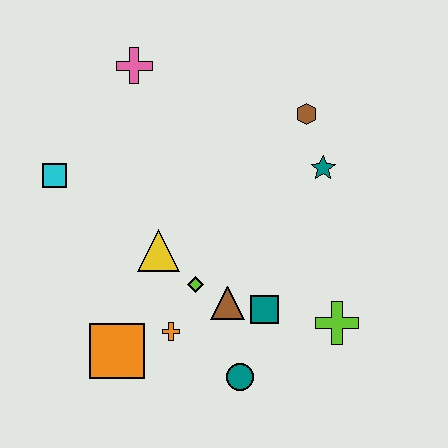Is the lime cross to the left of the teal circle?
No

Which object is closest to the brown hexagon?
The teal star is closest to the brown hexagon.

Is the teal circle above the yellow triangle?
No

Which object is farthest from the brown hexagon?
The orange square is farthest from the brown hexagon.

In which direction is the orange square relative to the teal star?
The orange square is to the left of the teal star.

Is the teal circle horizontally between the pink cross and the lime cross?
Yes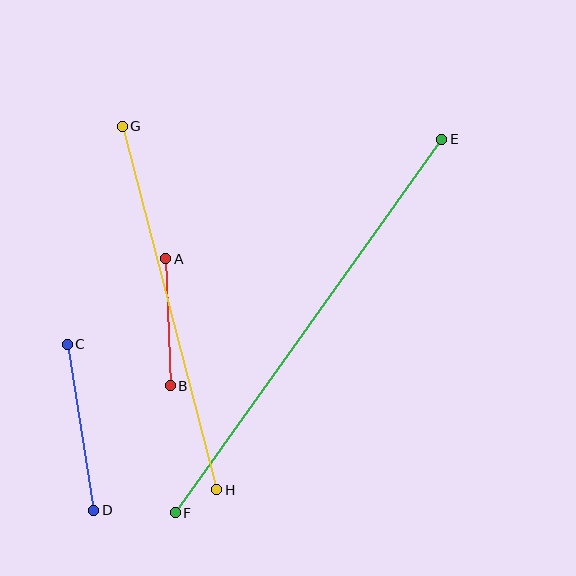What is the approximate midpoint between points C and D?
The midpoint is at approximately (80, 427) pixels.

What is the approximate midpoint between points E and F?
The midpoint is at approximately (309, 326) pixels.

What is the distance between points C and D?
The distance is approximately 168 pixels.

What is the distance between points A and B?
The distance is approximately 127 pixels.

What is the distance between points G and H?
The distance is approximately 376 pixels.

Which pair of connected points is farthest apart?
Points E and F are farthest apart.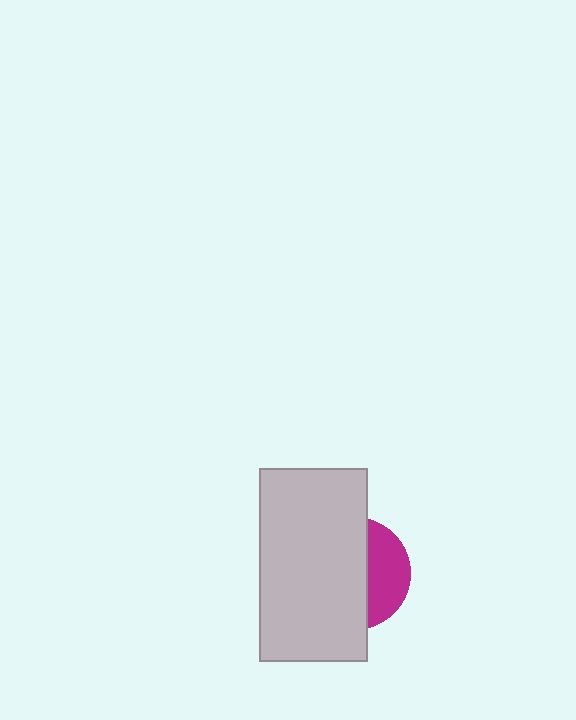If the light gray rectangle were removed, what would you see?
You would see the complete magenta circle.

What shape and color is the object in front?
The object in front is a light gray rectangle.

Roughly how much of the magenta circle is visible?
A small part of it is visible (roughly 35%).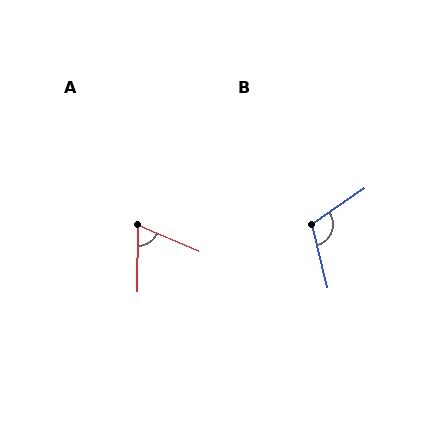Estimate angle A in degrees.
Approximately 67 degrees.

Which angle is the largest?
B, at approximately 110 degrees.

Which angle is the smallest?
A, at approximately 67 degrees.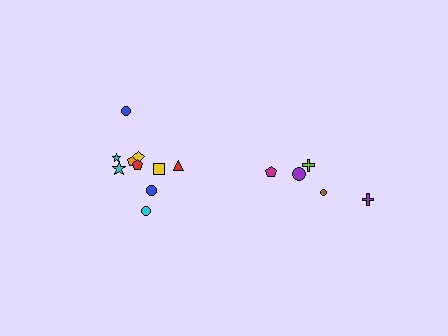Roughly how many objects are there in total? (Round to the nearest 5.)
Roughly 15 objects in total.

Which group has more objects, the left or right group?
The left group.